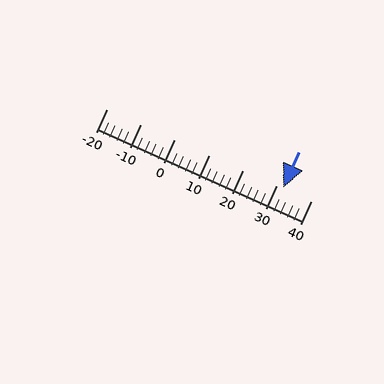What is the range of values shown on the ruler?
The ruler shows values from -20 to 40.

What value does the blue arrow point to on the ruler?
The blue arrow points to approximately 32.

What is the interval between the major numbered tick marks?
The major tick marks are spaced 10 units apart.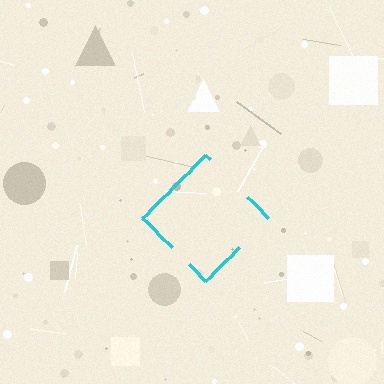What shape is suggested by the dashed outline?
The dashed outline suggests a diamond.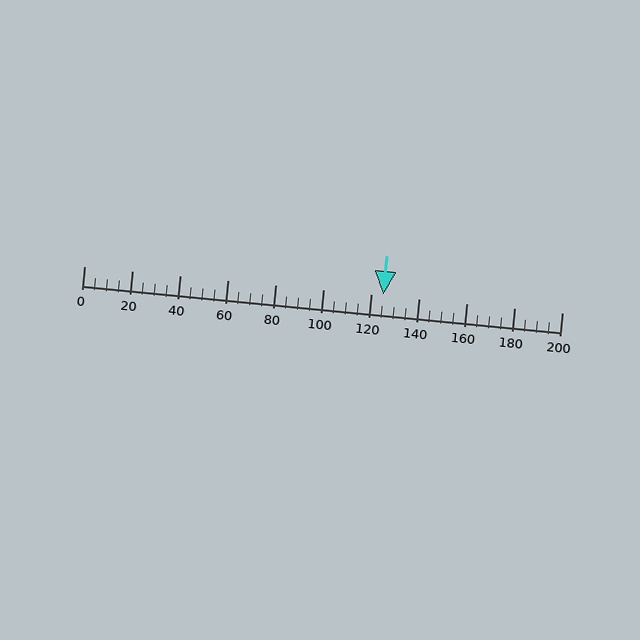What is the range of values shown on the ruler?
The ruler shows values from 0 to 200.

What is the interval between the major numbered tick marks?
The major tick marks are spaced 20 units apart.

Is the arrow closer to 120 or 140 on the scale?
The arrow is closer to 120.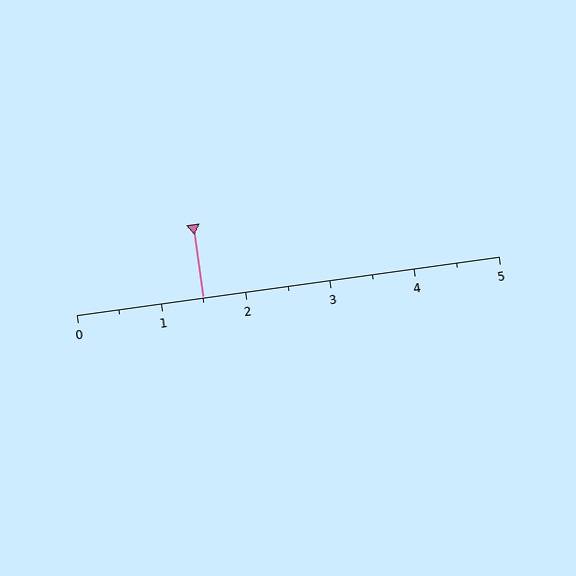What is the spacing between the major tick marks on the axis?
The major ticks are spaced 1 apart.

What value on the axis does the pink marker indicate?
The marker indicates approximately 1.5.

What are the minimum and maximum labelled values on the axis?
The axis runs from 0 to 5.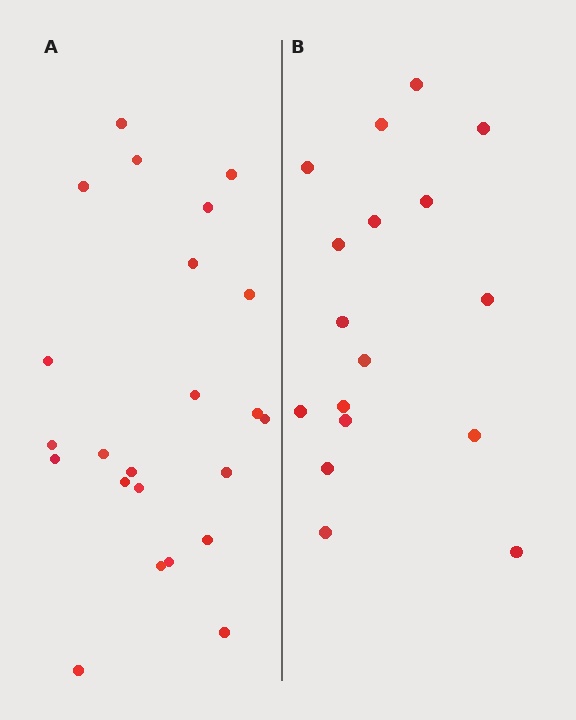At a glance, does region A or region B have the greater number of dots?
Region A (the left region) has more dots.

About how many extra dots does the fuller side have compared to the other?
Region A has about 6 more dots than region B.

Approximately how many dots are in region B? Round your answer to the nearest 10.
About 20 dots. (The exact count is 17, which rounds to 20.)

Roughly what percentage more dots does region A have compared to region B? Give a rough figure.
About 35% more.